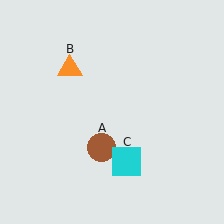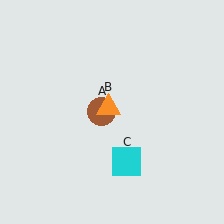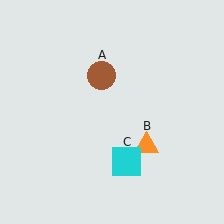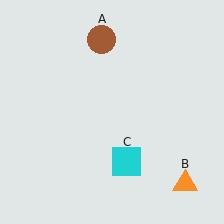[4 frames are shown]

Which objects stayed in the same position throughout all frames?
Cyan square (object C) remained stationary.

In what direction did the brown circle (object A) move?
The brown circle (object A) moved up.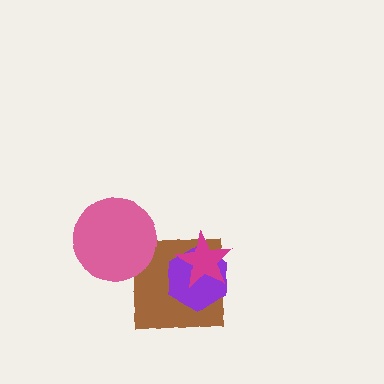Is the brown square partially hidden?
Yes, it is partially covered by another shape.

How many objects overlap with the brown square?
2 objects overlap with the brown square.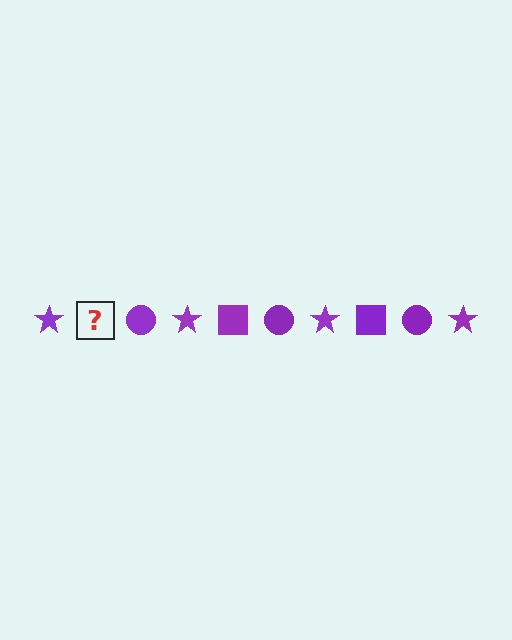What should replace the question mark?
The question mark should be replaced with a purple square.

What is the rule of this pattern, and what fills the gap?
The rule is that the pattern cycles through star, square, circle shapes in purple. The gap should be filled with a purple square.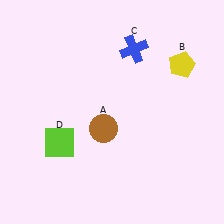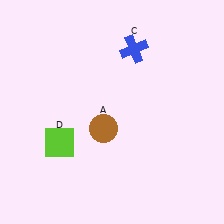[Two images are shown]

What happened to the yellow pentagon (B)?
The yellow pentagon (B) was removed in Image 2. It was in the top-right area of Image 1.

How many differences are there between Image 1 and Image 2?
There is 1 difference between the two images.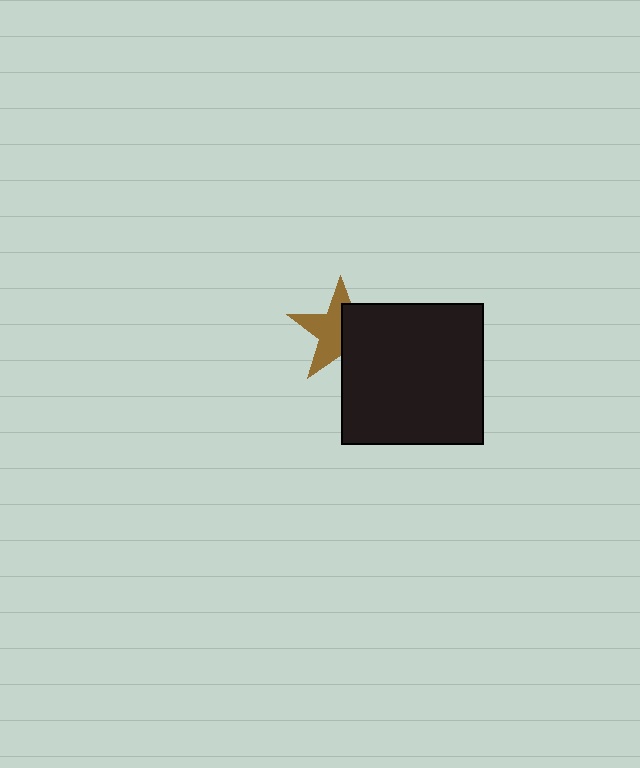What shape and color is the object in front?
The object in front is a black square.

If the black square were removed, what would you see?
You would see the complete brown star.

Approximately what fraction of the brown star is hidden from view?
Roughly 46% of the brown star is hidden behind the black square.